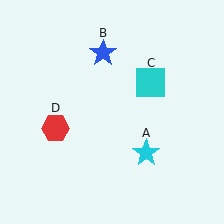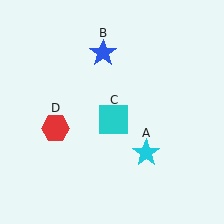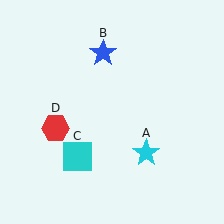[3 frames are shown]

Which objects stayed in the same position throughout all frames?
Cyan star (object A) and blue star (object B) and red hexagon (object D) remained stationary.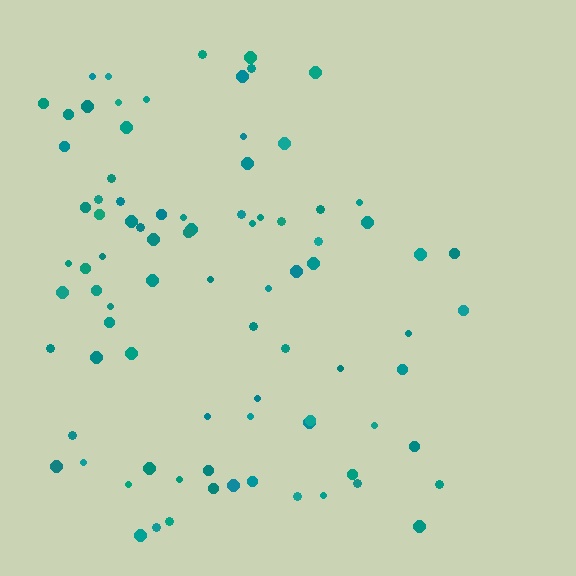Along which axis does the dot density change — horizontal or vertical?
Horizontal.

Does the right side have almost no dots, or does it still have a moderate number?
Still a moderate number, just noticeably fewer than the left.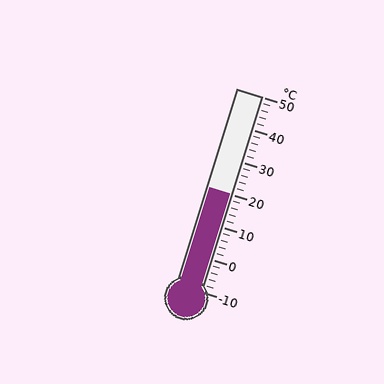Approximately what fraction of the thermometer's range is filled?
The thermometer is filled to approximately 50% of its range.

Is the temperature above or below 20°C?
The temperature is at 20°C.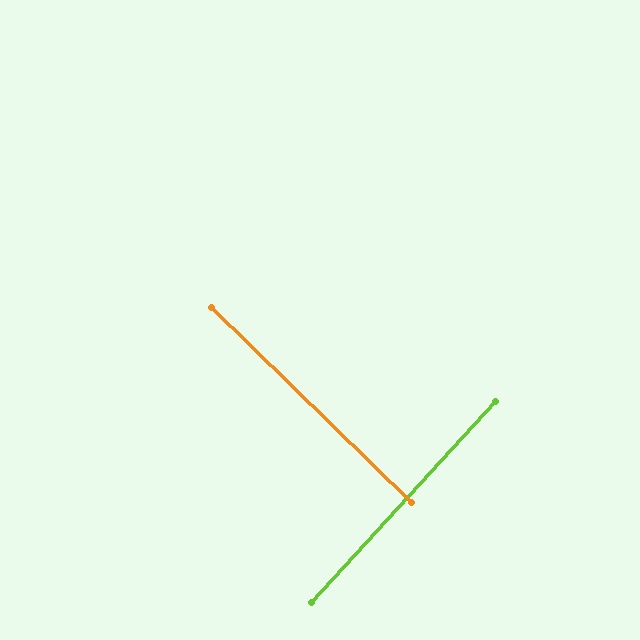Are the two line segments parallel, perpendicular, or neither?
Perpendicular — they meet at approximately 88°.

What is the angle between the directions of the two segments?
Approximately 88 degrees.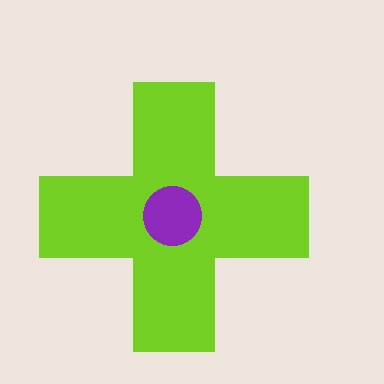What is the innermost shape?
The purple circle.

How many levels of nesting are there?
2.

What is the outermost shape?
The lime cross.